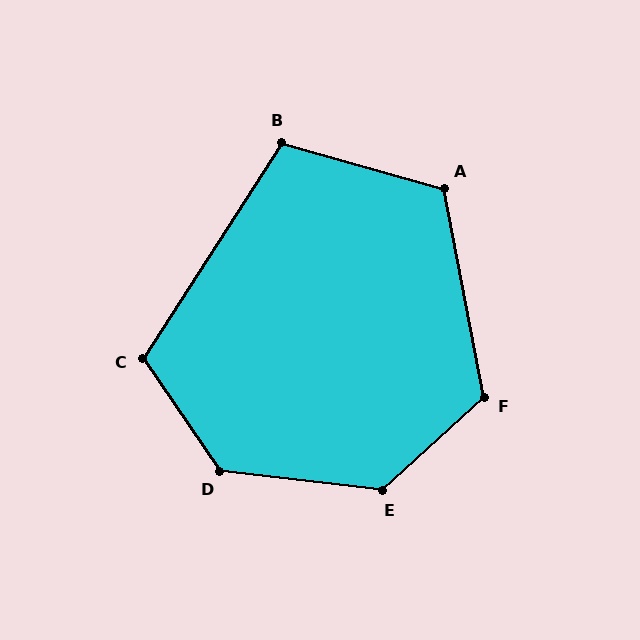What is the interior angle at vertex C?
Approximately 113 degrees (obtuse).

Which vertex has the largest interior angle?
D, at approximately 131 degrees.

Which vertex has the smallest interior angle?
B, at approximately 107 degrees.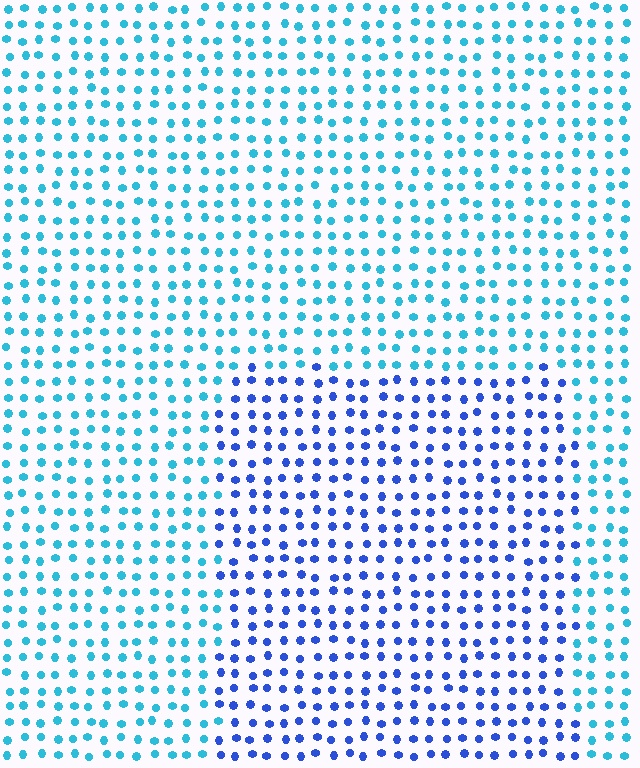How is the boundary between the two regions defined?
The boundary is defined purely by a slight shift in hue (about 39 degrees). Spacing, size, and orientation are identical on both sides.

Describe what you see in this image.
The image is filled with small cyan elements in a uniform arrangement. A rectangle-shaped region is visible where the elements are tinted to a slightly different hue, forming a subtle color boundary.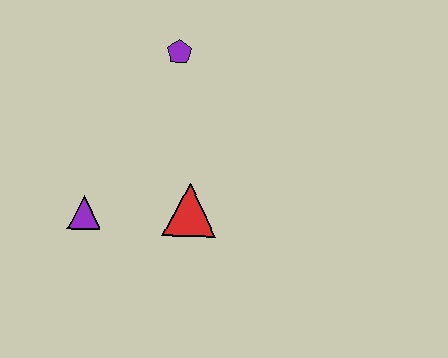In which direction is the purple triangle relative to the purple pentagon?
The purple triangle is below the purple pentagon.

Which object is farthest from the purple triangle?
The purple pentagon is farthest from the purple triangle.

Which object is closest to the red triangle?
The purple triangle is closest to the red triangle.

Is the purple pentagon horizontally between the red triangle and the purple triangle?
Yes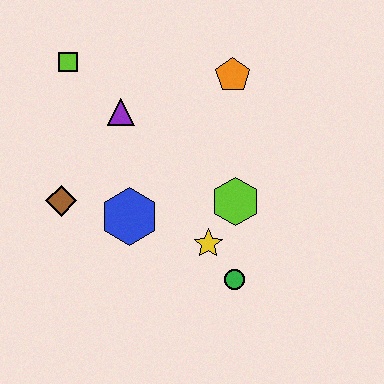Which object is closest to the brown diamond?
The blue hexagon is closest to the brown diamond.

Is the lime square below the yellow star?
No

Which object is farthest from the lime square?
The green circle is farthest from the lime square.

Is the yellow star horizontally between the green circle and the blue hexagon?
Yes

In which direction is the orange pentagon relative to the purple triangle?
The orange pentagon is to the right of the purple triangle.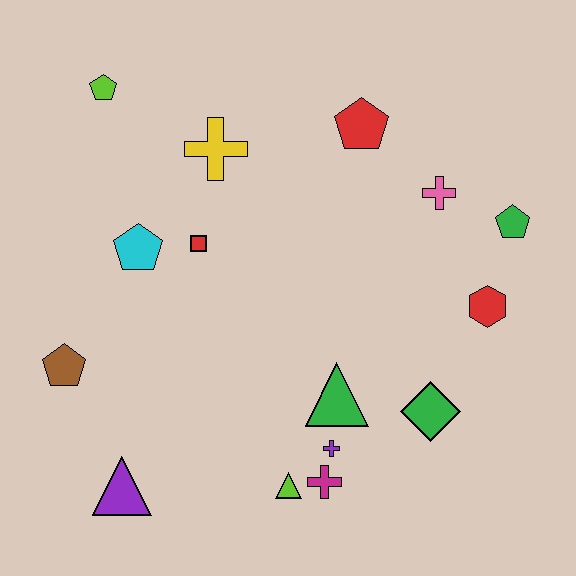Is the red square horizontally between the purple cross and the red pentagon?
No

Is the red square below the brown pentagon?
No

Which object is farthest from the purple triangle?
The green pentagon is farthest from the purple triangle.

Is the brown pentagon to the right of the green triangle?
No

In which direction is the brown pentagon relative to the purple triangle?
The brown pentagon is above the purple triangle.